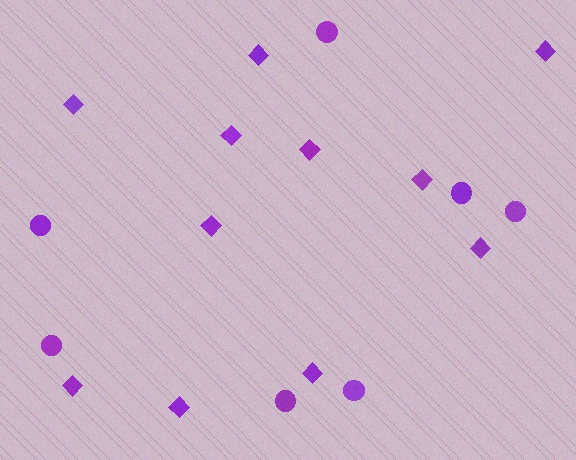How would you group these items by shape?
There are 2 groups: one group of diamonds (11) and one group of circles (7).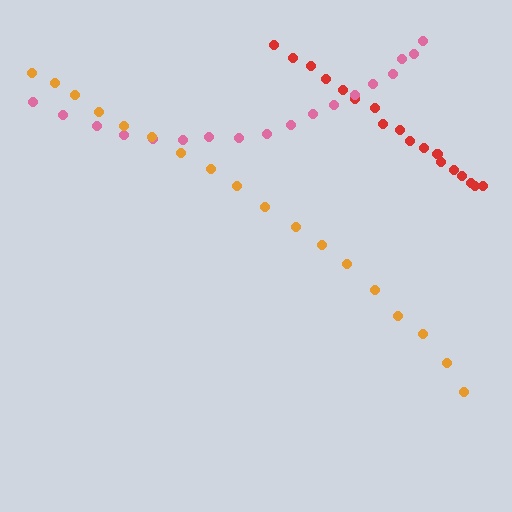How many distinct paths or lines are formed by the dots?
There are 3 distinct paths.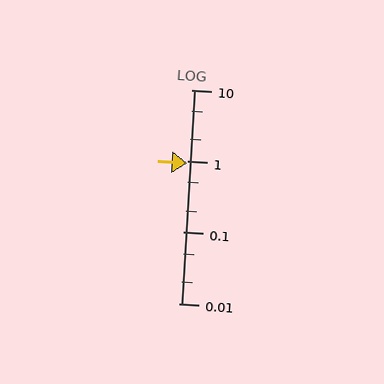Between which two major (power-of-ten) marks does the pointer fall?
The pointer is between 0.1 and 1.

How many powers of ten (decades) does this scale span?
The scale spans 3 decades, from 0.01 to 10.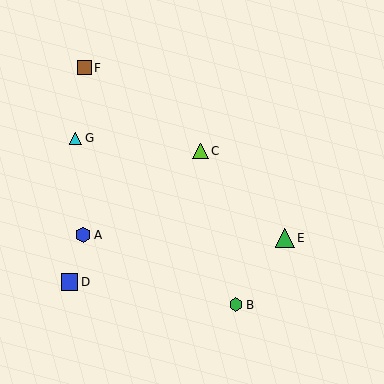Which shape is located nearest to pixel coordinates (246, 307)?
The green hexagon (labeled B) at (236, 305) is nearest to that location.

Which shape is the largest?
The green triangle (labeled E) is the largest.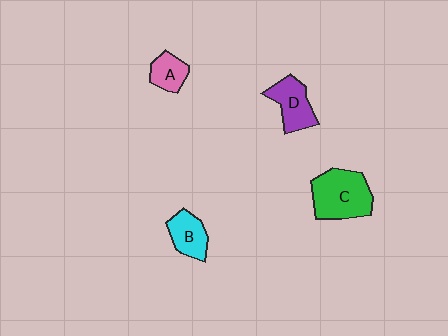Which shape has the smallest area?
Shape A (pink).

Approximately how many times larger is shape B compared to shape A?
Approximately 1.2 times.